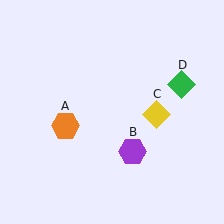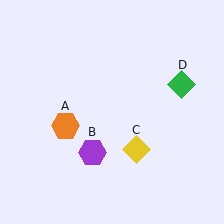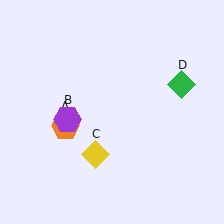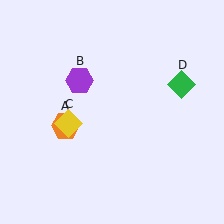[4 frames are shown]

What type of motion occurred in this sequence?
The purple hexagon (object B), yellow diamond (object C) rotated clockwise around the center of the scene.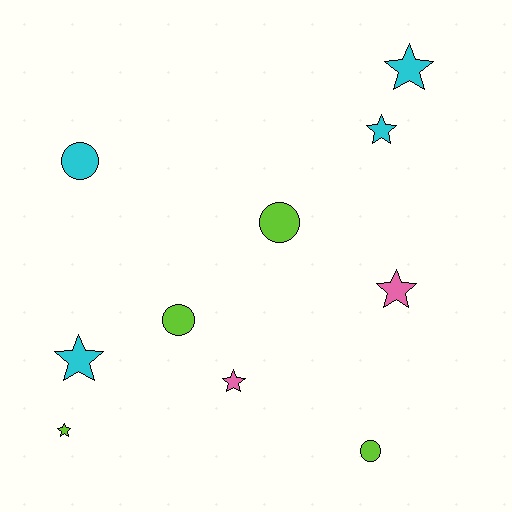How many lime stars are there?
There is 1 lime star.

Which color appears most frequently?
Lime, with 4 objects.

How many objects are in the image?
There are 10 objects.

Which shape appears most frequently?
Star, with 6 objects.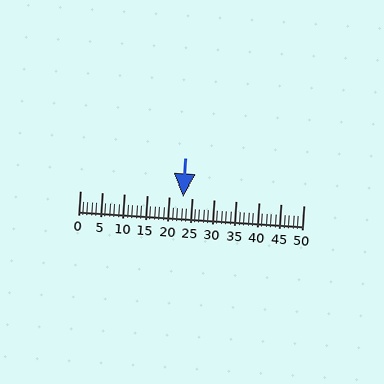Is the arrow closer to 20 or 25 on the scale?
The arrow is closer to 25.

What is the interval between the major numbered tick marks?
The major tick marks are spaced 5 units apart.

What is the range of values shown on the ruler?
The ruler shows values from 0 to 50.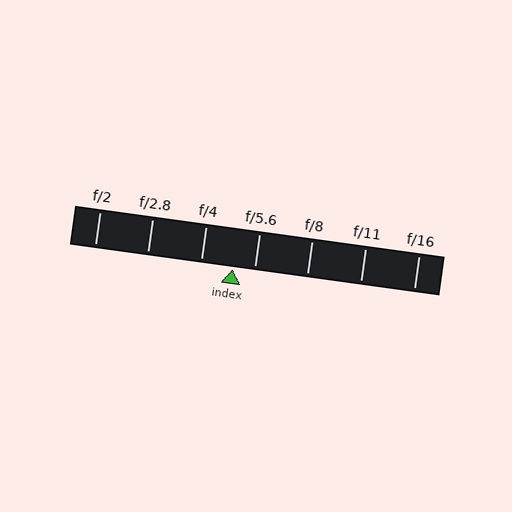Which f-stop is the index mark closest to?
The index mark is closest to f/5.6.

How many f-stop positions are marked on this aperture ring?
There are 7 f-stop positions marked.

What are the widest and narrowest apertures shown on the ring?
The widest aperture shown is f/2 and the narrowest is f/16.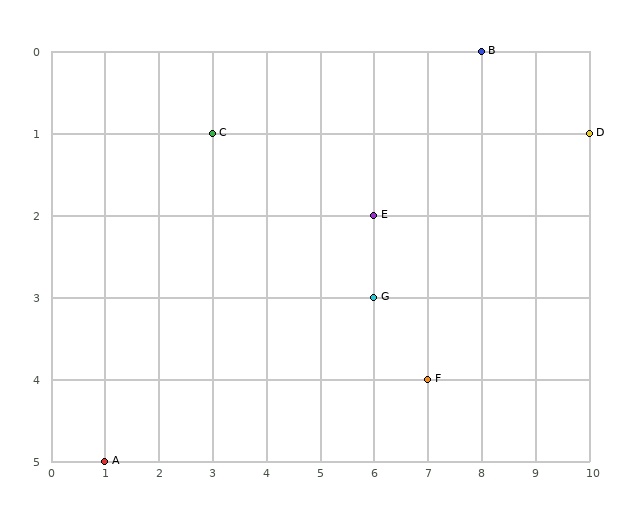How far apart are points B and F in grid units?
Points B and F are 1 column and 4 rows apart (about 4.1 grid units diagonally).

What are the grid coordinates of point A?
Point A is at grid coordinates (1, 5).